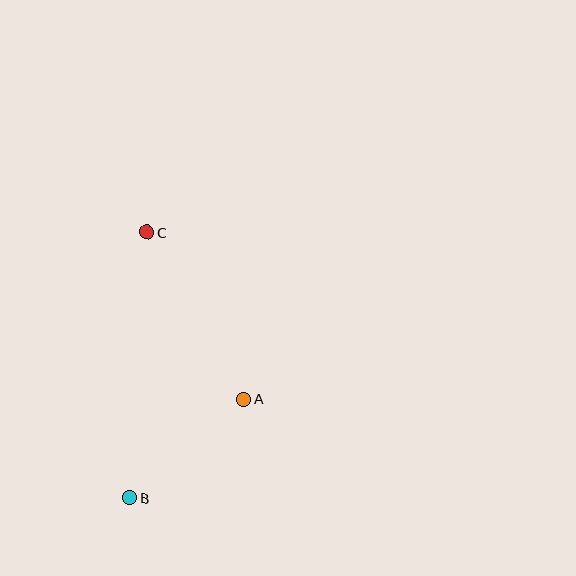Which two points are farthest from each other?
Points B and C are farthest from each other.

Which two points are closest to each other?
Points A and B are closest to each other.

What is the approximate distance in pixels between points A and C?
The distance between A and C is approximately 192 pixels.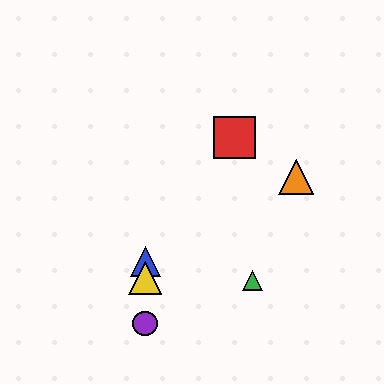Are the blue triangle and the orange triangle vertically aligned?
No, the blue triangle is at x≈145 and the orange triangle is at x≈296.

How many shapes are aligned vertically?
3 shapes (the blue triangle, the yellow triangle, the purple circle) are aligned vertically.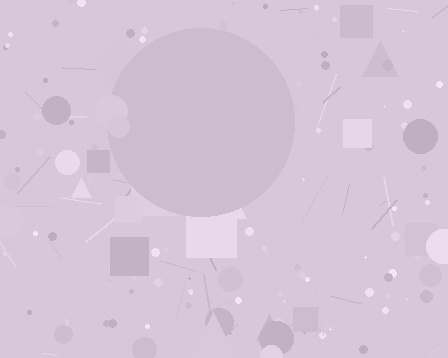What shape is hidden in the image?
A circle is hidden in the image.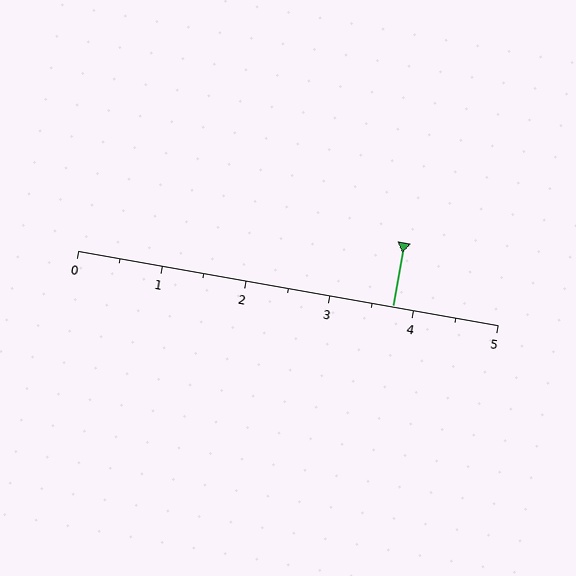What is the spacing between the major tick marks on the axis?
The major ticks are spaced 1 apart.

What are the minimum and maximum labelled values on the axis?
The axis runs from 0 to 5.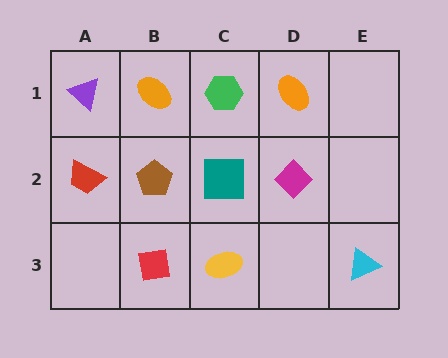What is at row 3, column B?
A red square.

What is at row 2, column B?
A brown pentagon.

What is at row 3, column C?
A yellow ellipse.